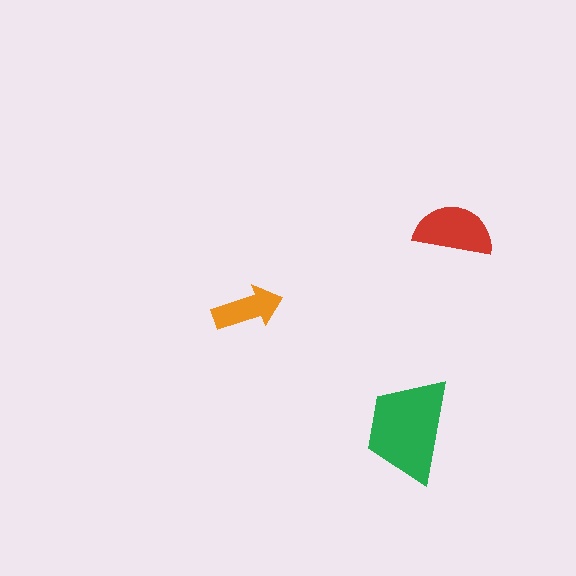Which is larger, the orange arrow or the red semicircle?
The red semicircle.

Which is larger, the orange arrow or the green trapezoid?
The green trapezoid.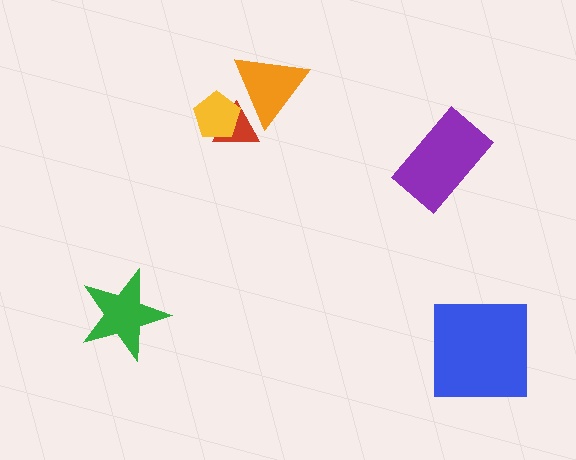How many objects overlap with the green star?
0 objects overlap with the green star.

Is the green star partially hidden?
No, no other shape covers it.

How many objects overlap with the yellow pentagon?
2 objects overlap with the yellow pentagon.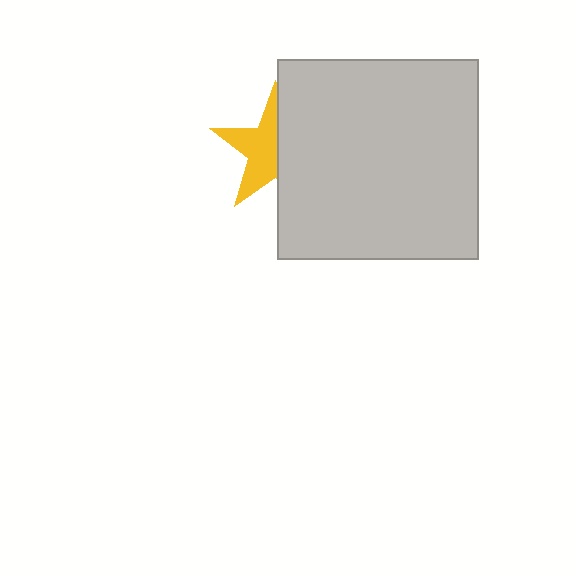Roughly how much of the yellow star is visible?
About half of it is visible (roughly 54%).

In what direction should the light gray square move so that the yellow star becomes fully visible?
The light gray square should move right. That is the shortest direction to clear the overlap and leave the yellow star fully visible.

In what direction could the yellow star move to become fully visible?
The yellow star could move left. That would shift it out from behind the light gray square entirely.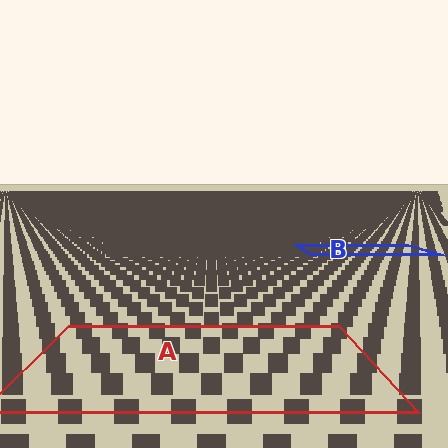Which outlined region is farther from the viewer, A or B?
Region B is farther from the viewer — the texture elements inside it appear smaller and more densely packed.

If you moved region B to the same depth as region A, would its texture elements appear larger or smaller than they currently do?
They would appear larger. At a closer depth, the same texture elements are projected at a bigger on-screen size.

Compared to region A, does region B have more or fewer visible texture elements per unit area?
Region B has more texture elements per unit area — they are packed more densely because it is farther away.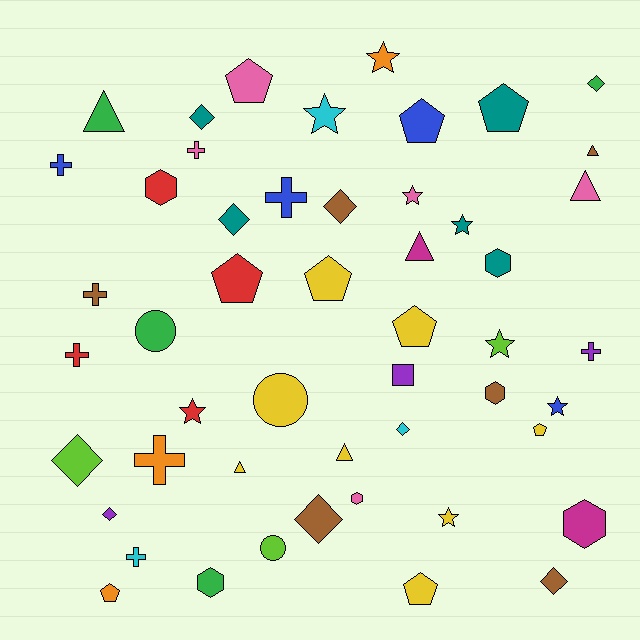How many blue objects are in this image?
There are 4 blue objects.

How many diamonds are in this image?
There are 9 diamonds.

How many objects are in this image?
There are 50 objects.